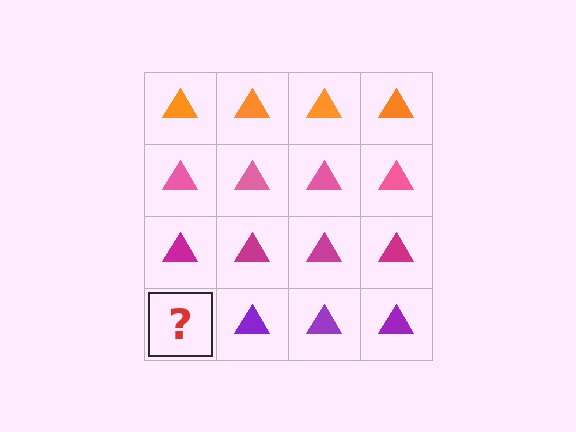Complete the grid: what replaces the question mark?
The question mark should be replaced with a purple triangle.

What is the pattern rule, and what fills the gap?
The rule is that each row has a consistent color. The gap should be filled with a purple triangle.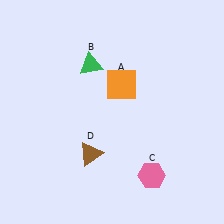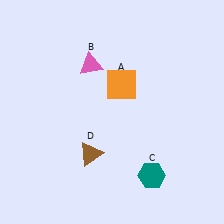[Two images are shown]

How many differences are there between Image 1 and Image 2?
There are 2 differences between the two images.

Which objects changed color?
B changed from green to pink. C changed from pink to teal.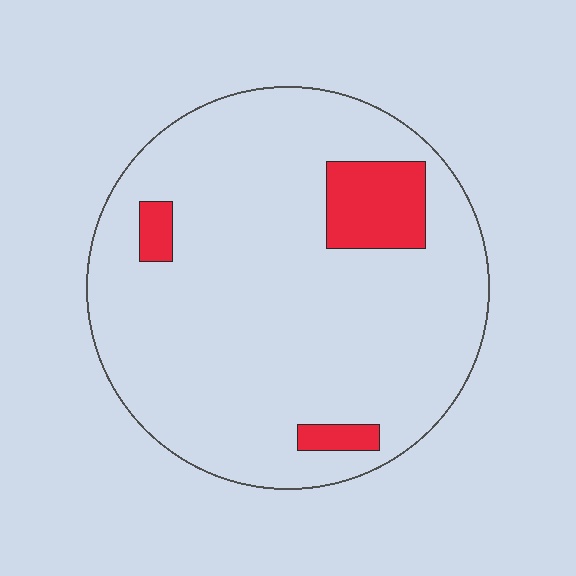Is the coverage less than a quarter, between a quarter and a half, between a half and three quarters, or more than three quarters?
Less than a quarter.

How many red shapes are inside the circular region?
3.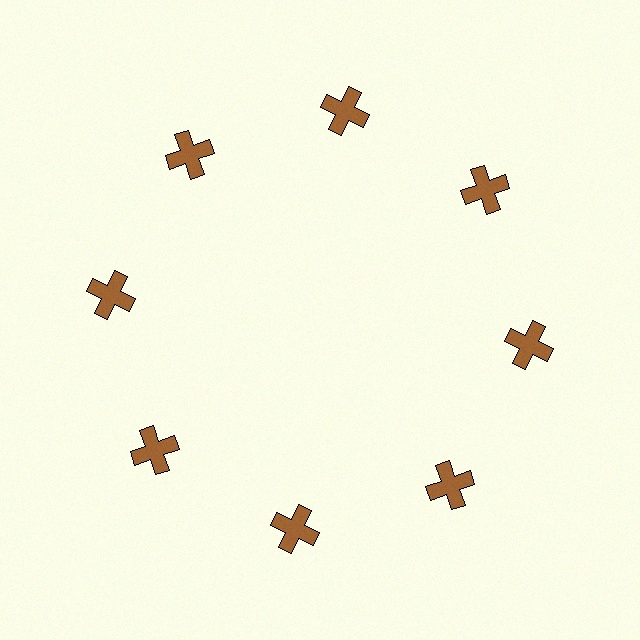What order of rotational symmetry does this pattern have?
This pattern has 8-fold rotational symmetry.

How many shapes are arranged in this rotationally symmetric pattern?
There are 8 shapes, arranged in 8 groups of 1.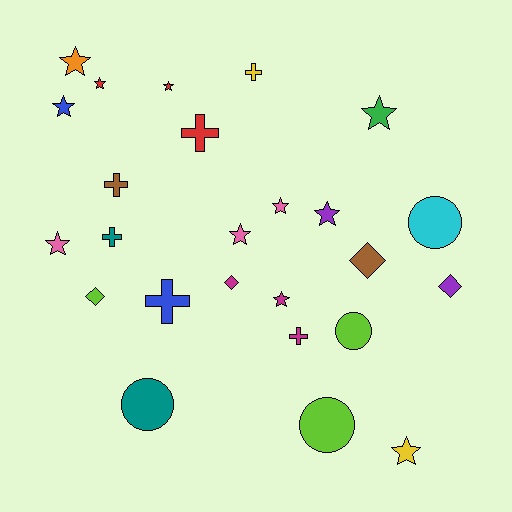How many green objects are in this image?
There is 1 green object.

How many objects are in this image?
There are 25 objects.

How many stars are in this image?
There are 11 stars.